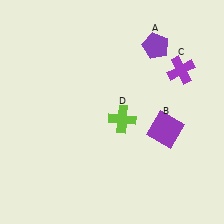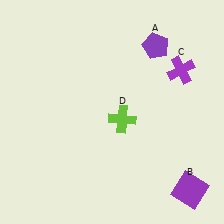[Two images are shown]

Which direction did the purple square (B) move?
The purple square (B) moved down.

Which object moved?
The purple square (B) moved down.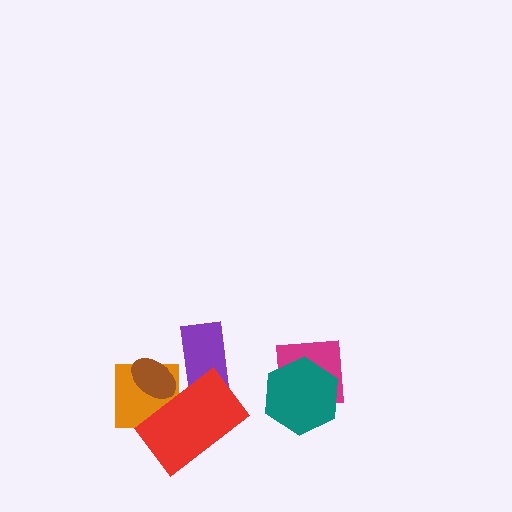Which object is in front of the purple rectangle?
The red rectangle is in front of the purple rectangle.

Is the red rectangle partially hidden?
No, no other shape covers it.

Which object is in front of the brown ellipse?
The red rectangle is in front of the brown ellipse.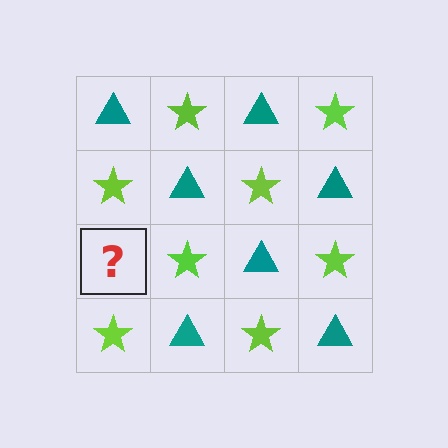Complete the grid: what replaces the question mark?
The question mark should be replaced with a teal triangle.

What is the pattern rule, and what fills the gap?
The rule is that it alternates teal triangle and lime star in a checkerboard pattern. The gap should be filled with a teal triangle.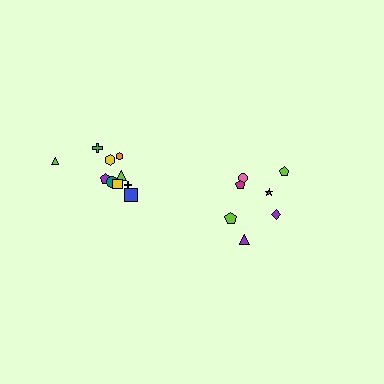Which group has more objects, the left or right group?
The left group.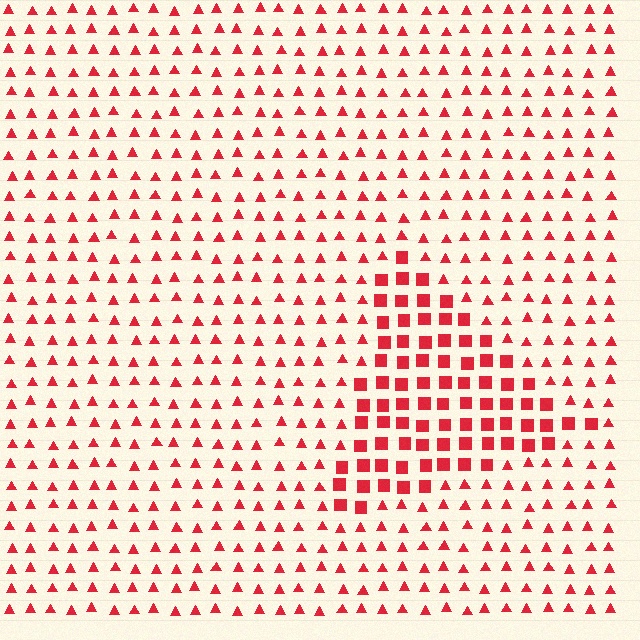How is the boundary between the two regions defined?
The boundary is defined by a change in element shape: squares inside vs. triangles outside. All elements share the same color and spacing.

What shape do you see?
I see a triangle.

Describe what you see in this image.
The image is filled with small red elements arranged in a uniform grid. A triangle-shaped region contains squares, while the surrounding area contains triangles. The boundary is defined purely by the change in element shape.